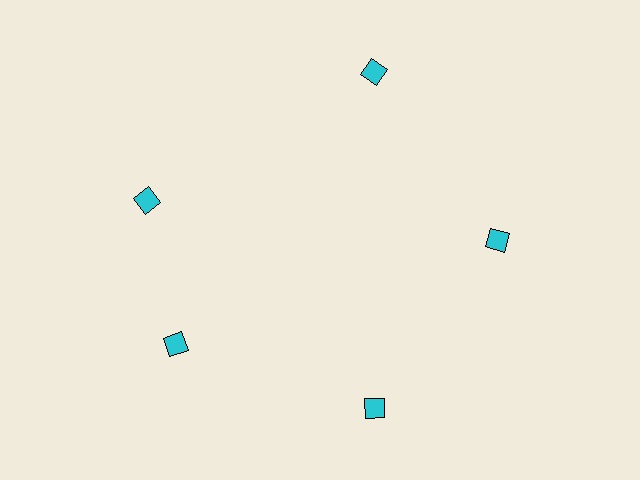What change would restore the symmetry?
The symmetry would be restored by rotating it back into even spacing with its neighbors so that all 5 diamonds sit at equal angles and equal distance from the center.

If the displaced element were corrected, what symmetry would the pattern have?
It would have 5-fold rotational symmetry — the pattern would map onto itself every 72 degrees.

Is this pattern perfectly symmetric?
No. The 5 cyan diamonds are arranged in a ring, but one element near the 10 o'clock position is rotated out of alignment along the ring, breaking the 5-fold rotational symmetry.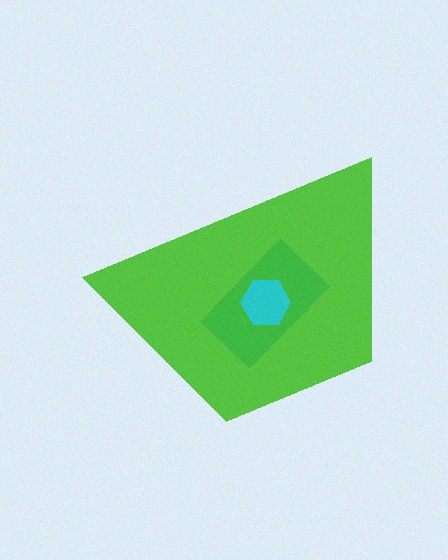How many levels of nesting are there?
3.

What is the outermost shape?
The lime trapezoid.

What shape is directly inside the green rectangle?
The cyan hexagon.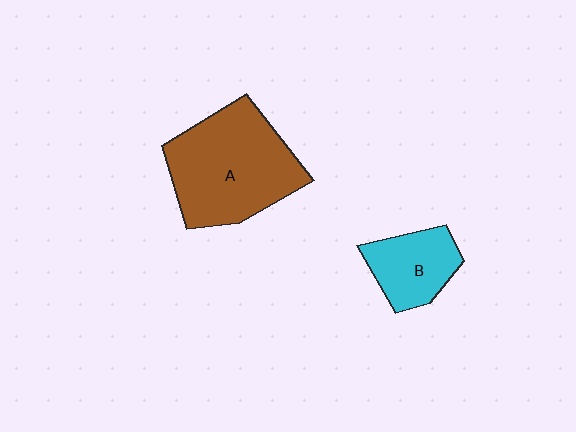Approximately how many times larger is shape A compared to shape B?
Approximately 2.1 times.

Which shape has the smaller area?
Shape B (cyan).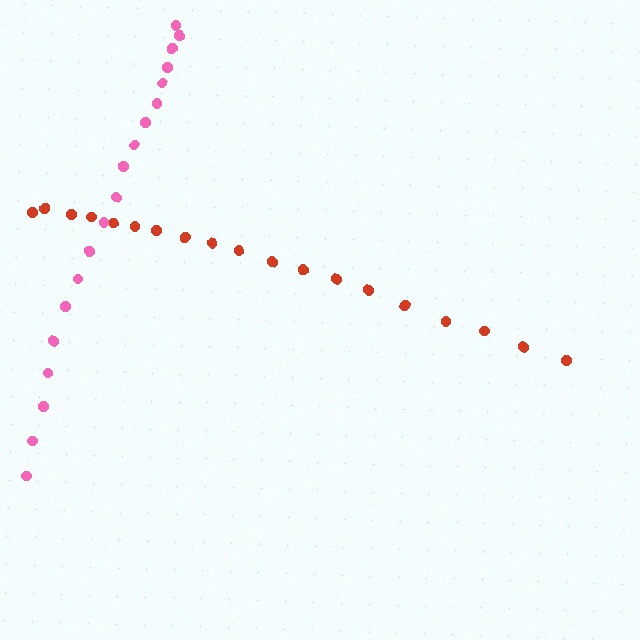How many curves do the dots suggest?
There are 2 distinct paths.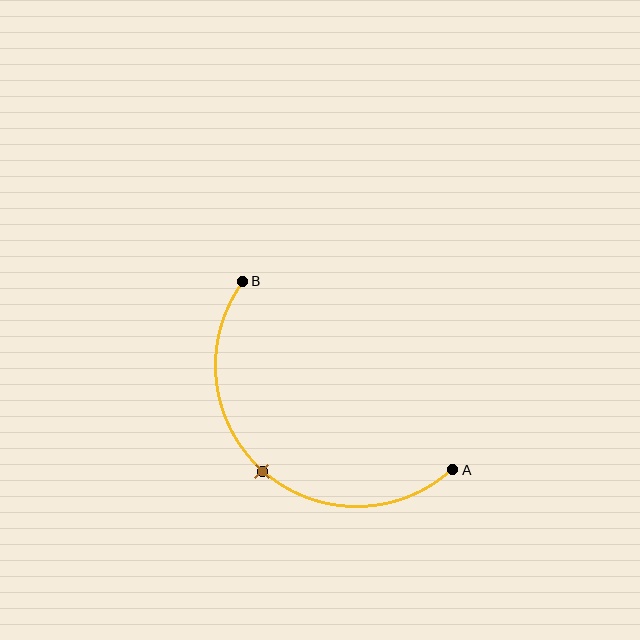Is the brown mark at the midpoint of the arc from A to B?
Yes. The brown mark lies on the arc at equal arc-length from both A and B — it is the arc midpoint.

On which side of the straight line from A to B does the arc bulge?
The arc bulges below and to the left of the straight line connecting A and B.